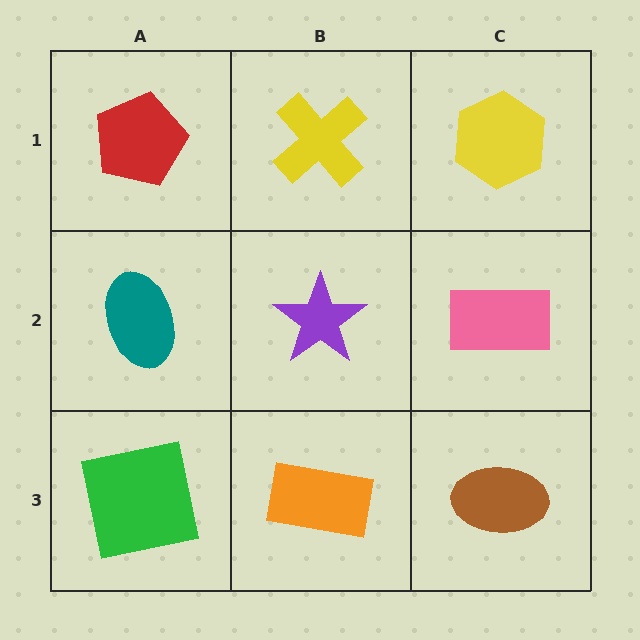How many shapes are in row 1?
3 shapes.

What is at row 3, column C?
A brown ellipse.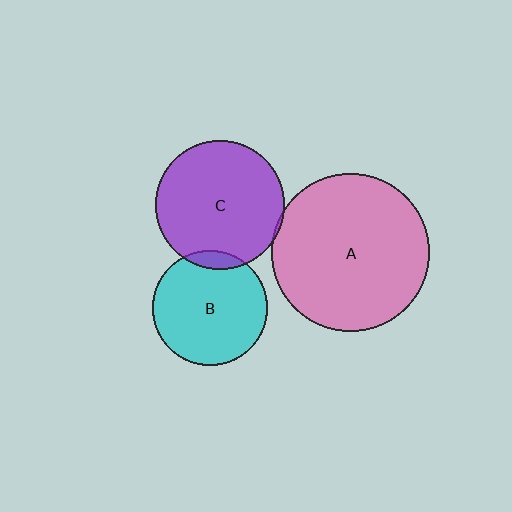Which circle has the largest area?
Circle A (pink).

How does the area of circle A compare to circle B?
Approximately 1.9 times.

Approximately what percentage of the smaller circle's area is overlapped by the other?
Approximately 5%.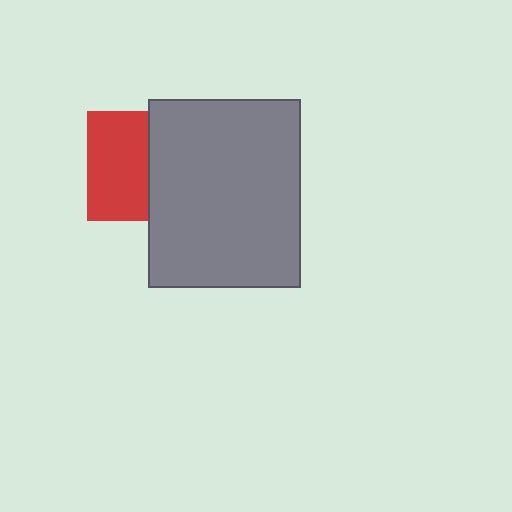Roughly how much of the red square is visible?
About half of it is visible (roughly 55%).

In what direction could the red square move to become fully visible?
The red square could move left. That would shift it out from behind the gray rectangle entirely.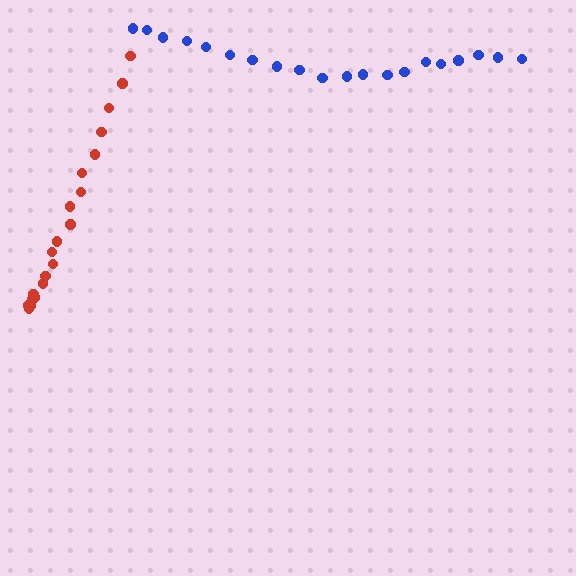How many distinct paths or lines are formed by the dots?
There are 2 distinct paths.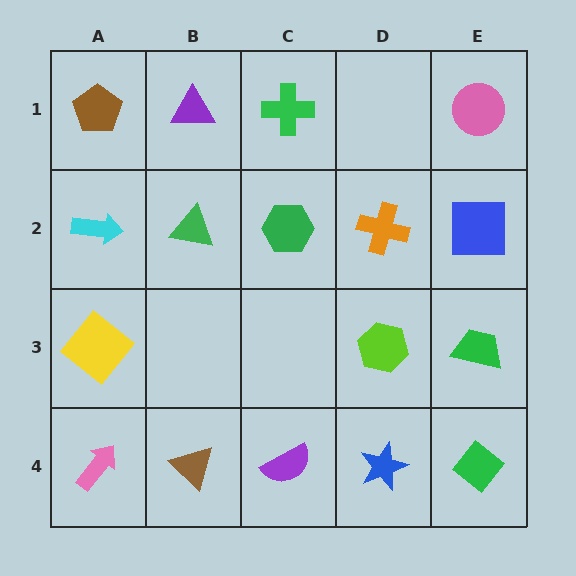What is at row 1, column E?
A pink circle.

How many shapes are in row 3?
3 shapes.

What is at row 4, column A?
A pink arrow.